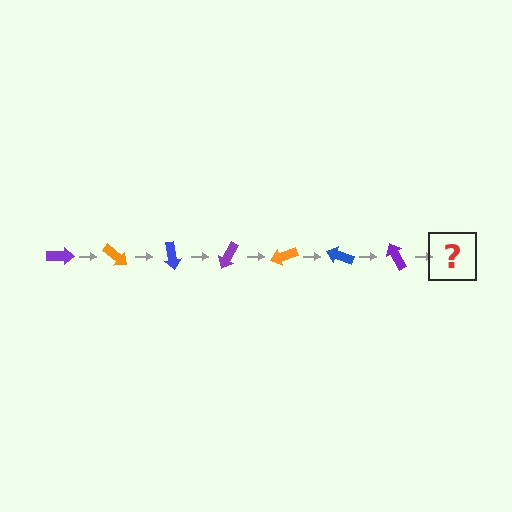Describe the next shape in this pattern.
It should be an orange arrow, rotated 280 degrees from the start.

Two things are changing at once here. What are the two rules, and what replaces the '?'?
The two rules are that it rotates 40 degrees each step and the color cycles through purple, orange, and blue. The '?' should be an orange arrow, rotated 280 degrees from the start.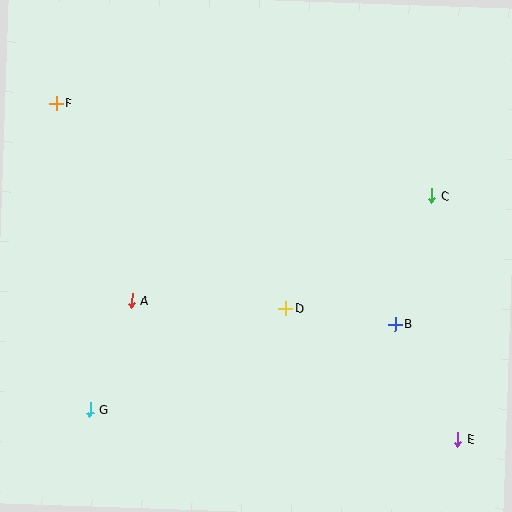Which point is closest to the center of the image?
Point D at (286, 308) is closest to the center.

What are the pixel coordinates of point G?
Point G is at (90, 410).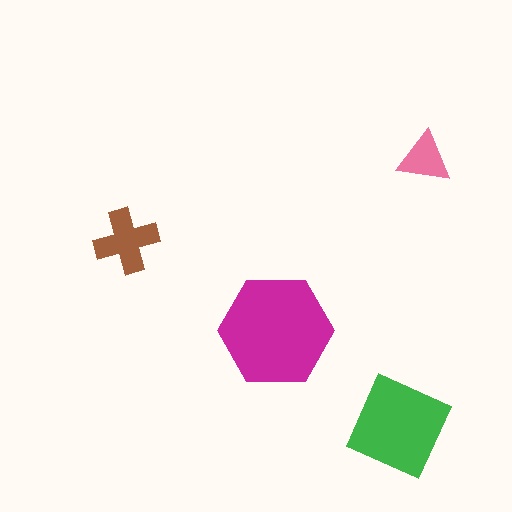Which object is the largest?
The magenta hexagon.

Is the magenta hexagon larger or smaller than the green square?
Larger.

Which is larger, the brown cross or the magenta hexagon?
The magenta hexagon.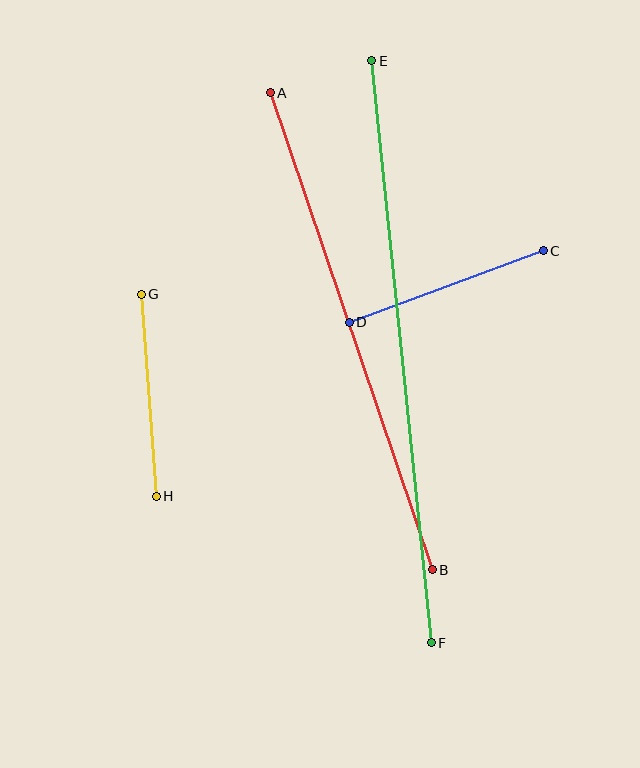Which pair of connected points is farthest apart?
Points E and F are farthest apart.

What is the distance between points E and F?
The distance is approximately 585 pixels.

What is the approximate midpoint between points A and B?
The midpoint is at approximately (351, 331) pixels.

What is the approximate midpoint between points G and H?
The midpoint is at approximately (149, 395) pixels.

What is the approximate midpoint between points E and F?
The midpoint is at approximately (402, 352) pixels.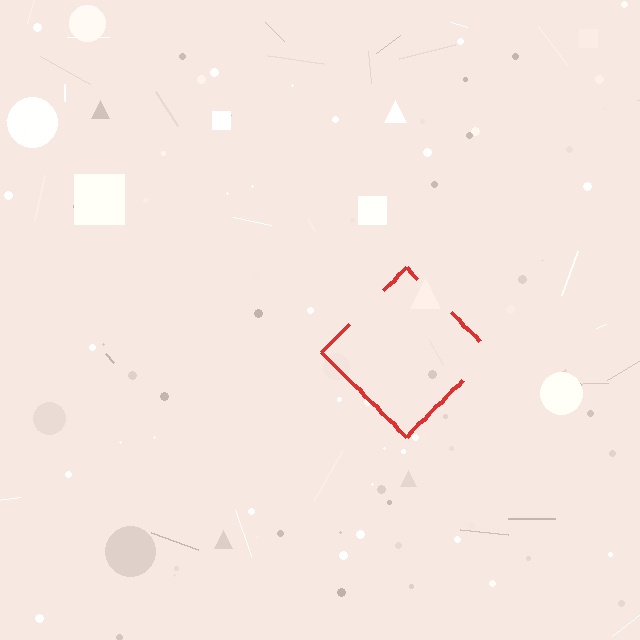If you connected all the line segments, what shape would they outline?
They would outline a diamond.